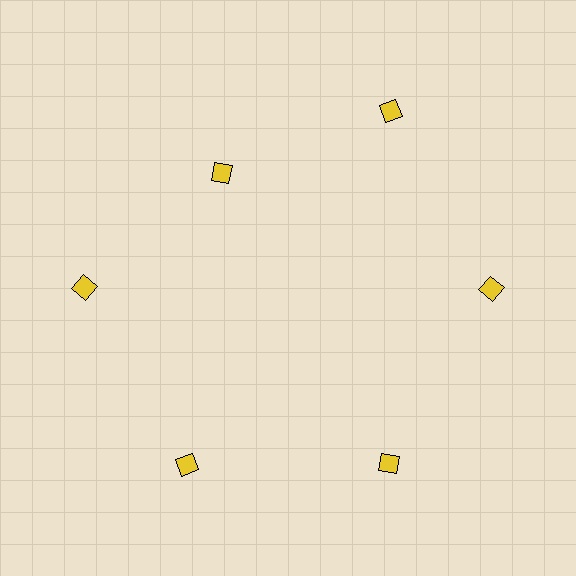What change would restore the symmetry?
The symmetry would be restored by moving it outward, back onto the ring so that all 6 diamonds sit at equal angles and equal distance from the center.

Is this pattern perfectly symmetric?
No. The 6 yellow diamonds are arranged in a ring, but one element near the 11 o'clock position is pulled inward toward the center, breaking the 6-fold rotational symmetry.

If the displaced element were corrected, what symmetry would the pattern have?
It would have 6-fold rotational symmetry — the pattern would map onto itself every 60 degrees.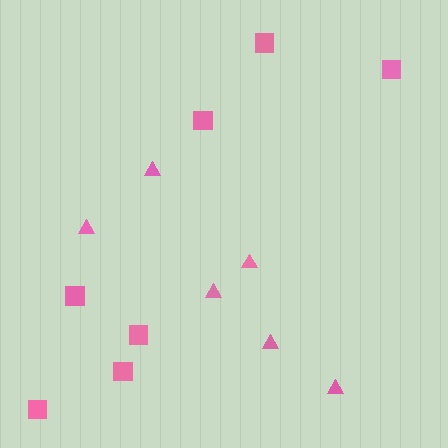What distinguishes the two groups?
There are 2 groups: one group of squares (7) and one group of triangles (6).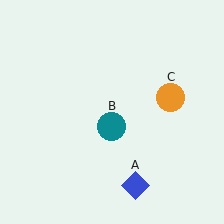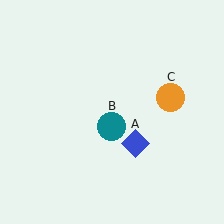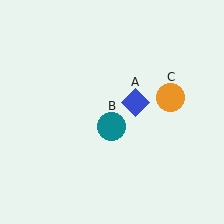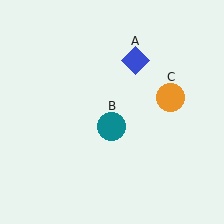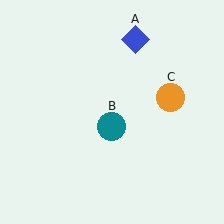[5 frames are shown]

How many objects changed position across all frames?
1 object changed position: blue diamond (object A).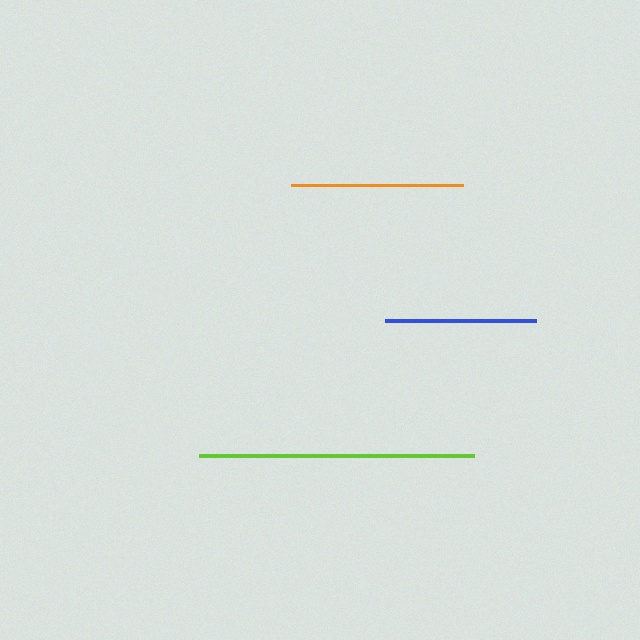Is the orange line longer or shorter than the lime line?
The lime line is longer than the orange line.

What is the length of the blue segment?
The blue segment is approximately 151 pixels long.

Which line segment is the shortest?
The blue line is the shortest at approximately 151 pixels.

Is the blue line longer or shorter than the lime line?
The lime line is longer than the blue line.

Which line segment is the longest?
The lime line is the longest at approximately 275 pixels.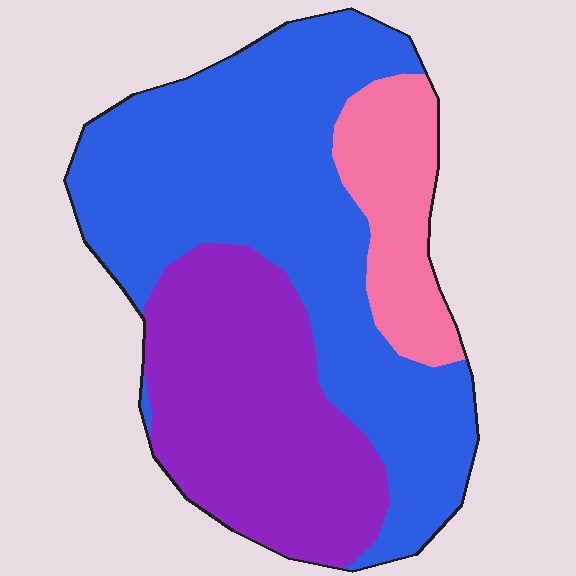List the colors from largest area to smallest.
From largest to smallest: blue, purple, pink.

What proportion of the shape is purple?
Purple takes up about one third (1/3) of the shape.